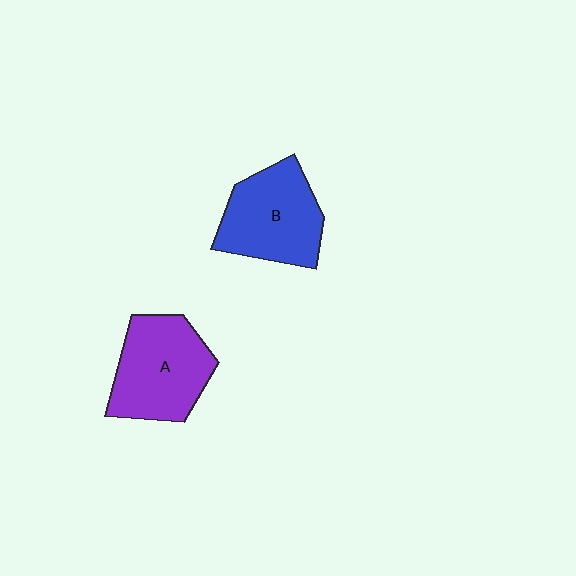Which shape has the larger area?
Shape A (purple).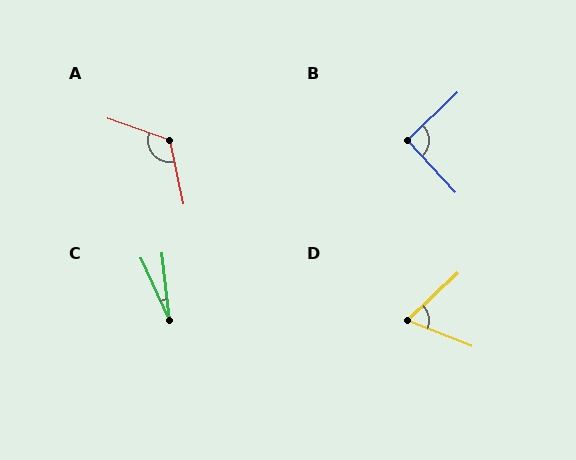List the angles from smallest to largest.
C (18°), D (65°), B (92°), A (121°).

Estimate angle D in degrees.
Approximately 65 degrees.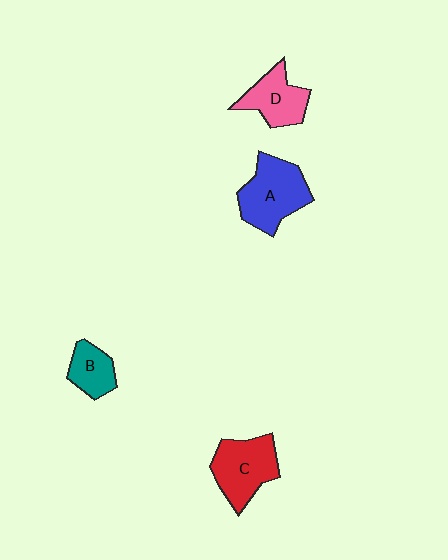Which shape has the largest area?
Shape A (blue).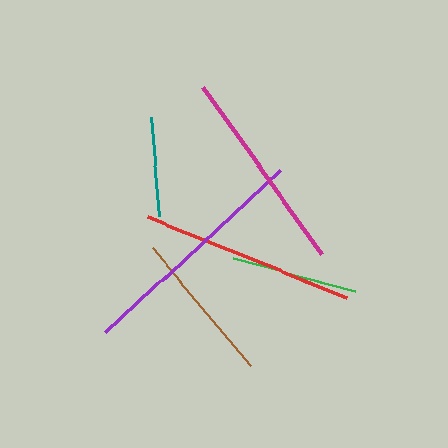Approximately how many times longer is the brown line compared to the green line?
The brown line is approximately 1.2 times the length of the green line.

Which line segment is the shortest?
The teal line is the shortest at approximately 100 pixels.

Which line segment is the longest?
The purple line is the longest at approximately 238 pixels.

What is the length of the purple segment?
The purple segment is approximately 238 pixels long.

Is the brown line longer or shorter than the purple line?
The purple line is longer than the brown line.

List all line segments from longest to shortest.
From longest to shortest: purple, red, magenta, brown, green, teal.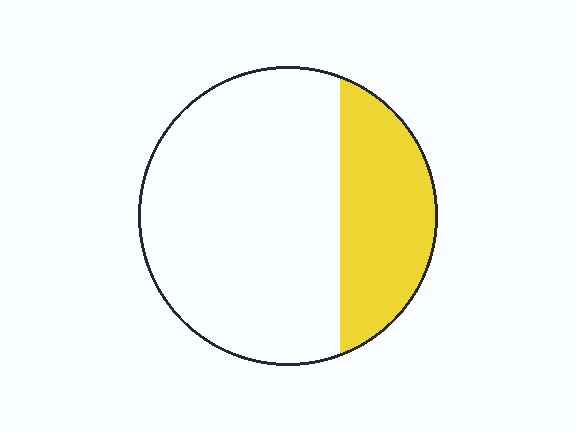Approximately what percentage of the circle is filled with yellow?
Approximately 30%.